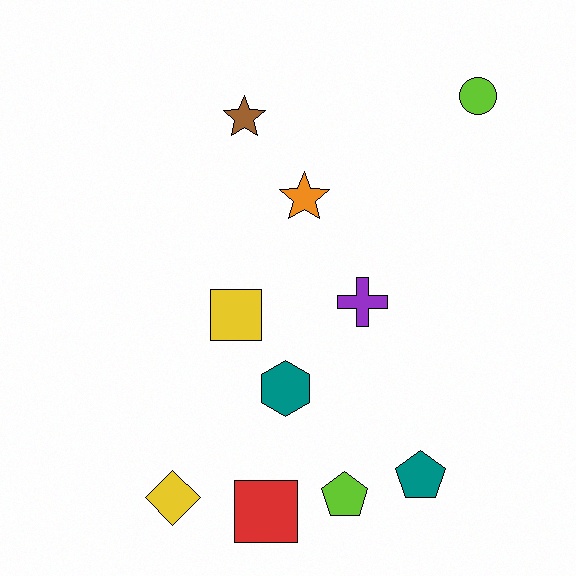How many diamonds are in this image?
There is 1 diamond.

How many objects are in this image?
There are 10 objects.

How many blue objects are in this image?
There are no blue objects.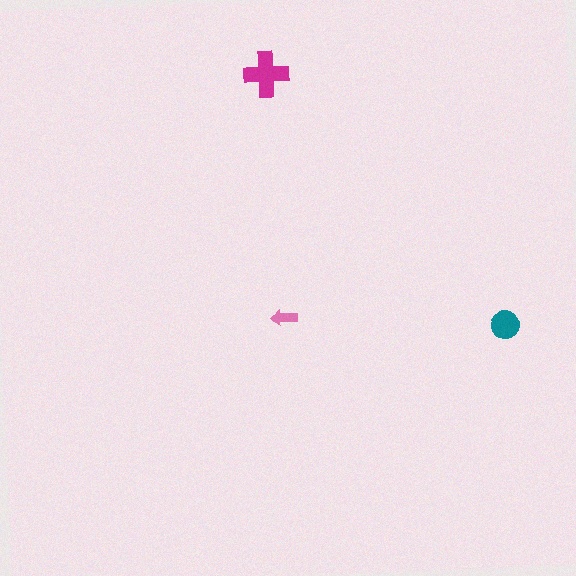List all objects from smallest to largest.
The pink arrow, the teal circle, the magenta cross.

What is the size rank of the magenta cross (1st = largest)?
1st.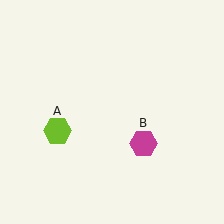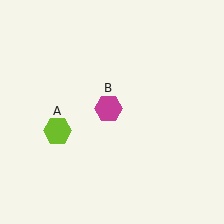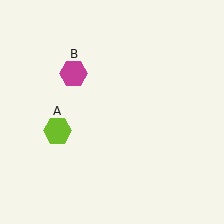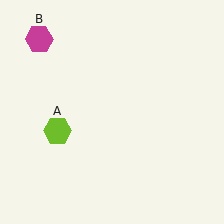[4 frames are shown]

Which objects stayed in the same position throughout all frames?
Lime hexagon (object A) remained stationary.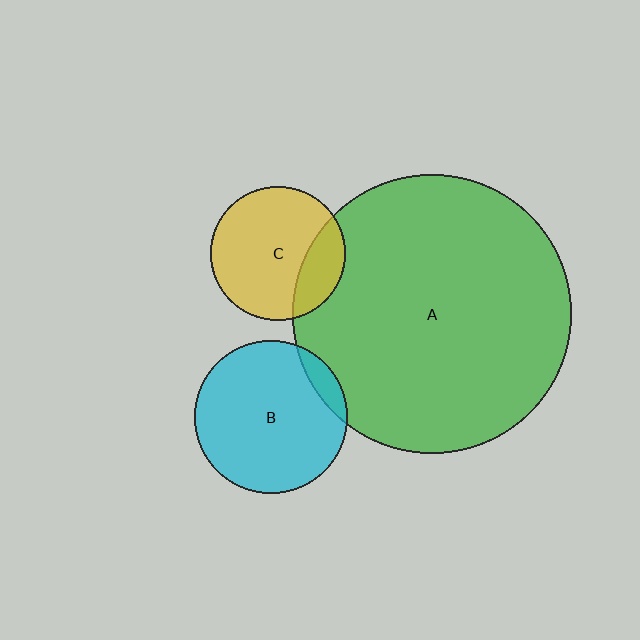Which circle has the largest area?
Circle A (green).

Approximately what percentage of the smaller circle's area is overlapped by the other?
Approximately 10%.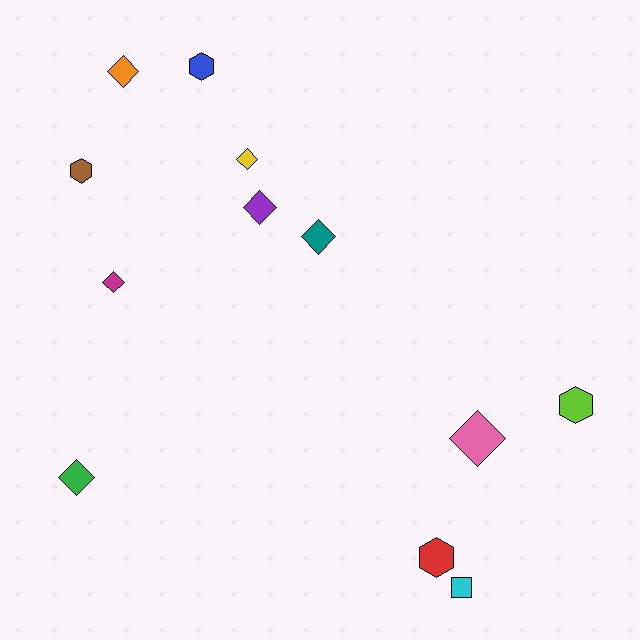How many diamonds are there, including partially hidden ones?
There are 7 diamonds.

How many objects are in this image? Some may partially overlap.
There are 12 objects.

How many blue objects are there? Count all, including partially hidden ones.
There is 1 blue object.